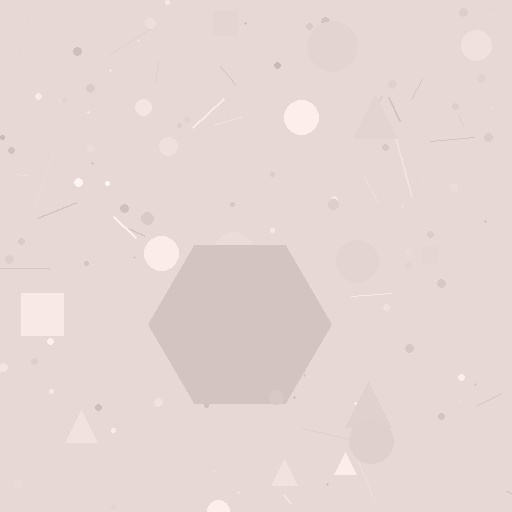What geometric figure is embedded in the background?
A hexagon is embedded in the background.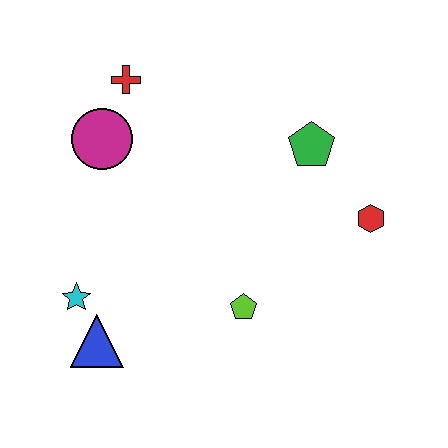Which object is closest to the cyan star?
The blue triangle is closest to the cyan star.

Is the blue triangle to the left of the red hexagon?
Yes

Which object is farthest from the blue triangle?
The red hexagon is farthest from the blue triangle.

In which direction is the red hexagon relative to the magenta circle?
The red hexagon is to the right of the magenta circle.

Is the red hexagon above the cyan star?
Yes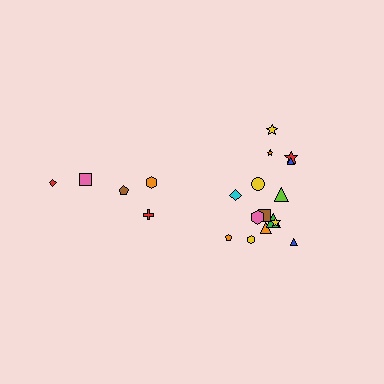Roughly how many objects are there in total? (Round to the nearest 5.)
Roughly 20 objects in total.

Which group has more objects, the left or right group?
The right group.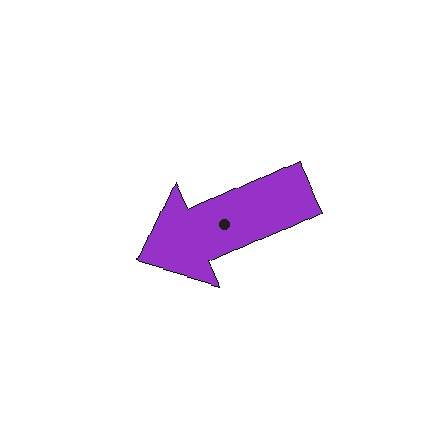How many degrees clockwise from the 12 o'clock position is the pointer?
Approximately 245 degrees.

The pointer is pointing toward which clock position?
Roughly 8 o'clock.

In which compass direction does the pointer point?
Southwest.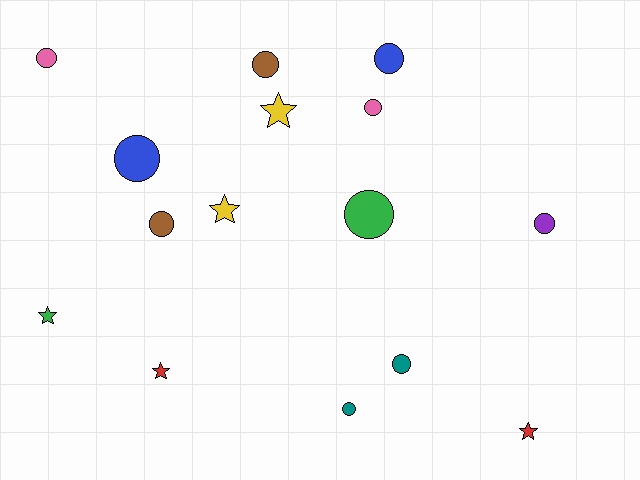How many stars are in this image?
There are 5 stars.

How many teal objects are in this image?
There are 2 teal objects.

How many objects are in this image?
There are 15 objects.